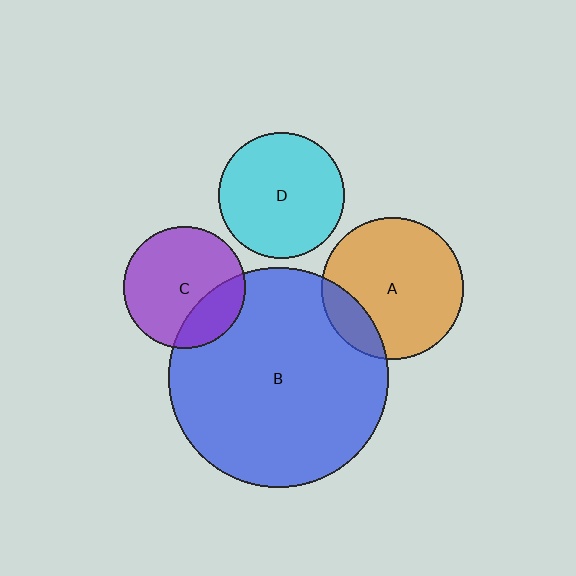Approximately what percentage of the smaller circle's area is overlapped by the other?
Approximately 15%.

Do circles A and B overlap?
Yes.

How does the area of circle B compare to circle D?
Approximately 3.1 times.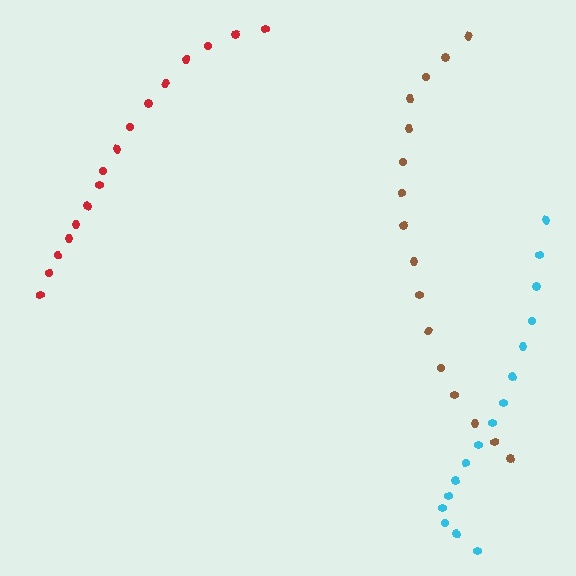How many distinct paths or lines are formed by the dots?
There are 3 distinct paths.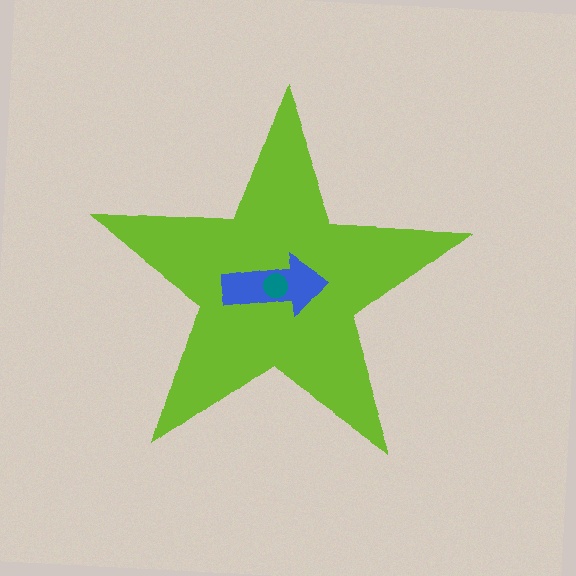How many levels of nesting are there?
3.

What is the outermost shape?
The lime star.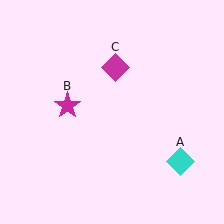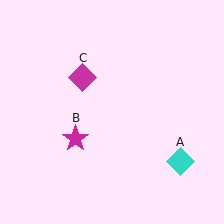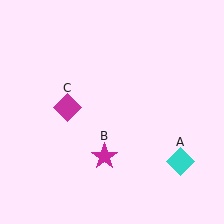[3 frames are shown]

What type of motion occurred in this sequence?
The magenta star (object B), magenta diamond (object C) rotated counterclockwise around the center of the scene.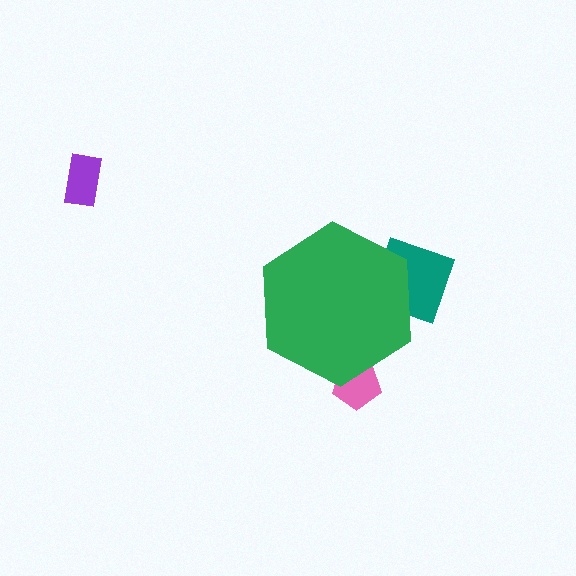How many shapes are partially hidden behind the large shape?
2 shapes are partially hidden.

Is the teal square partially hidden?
Yes, the teal square is partially hidden behind the green hexagon.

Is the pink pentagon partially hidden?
Yes, the pink pentagon is partially hidden behind the green hexagon.